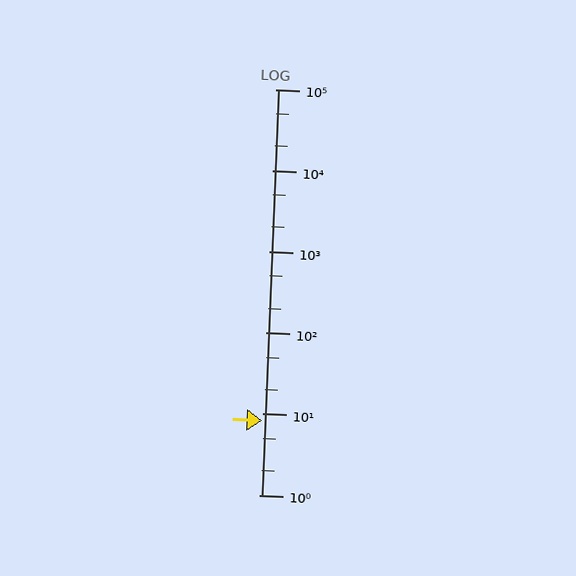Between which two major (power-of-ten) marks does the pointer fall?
The pointer is between 1 and 10.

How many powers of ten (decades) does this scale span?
The scale spans 5 decades, from 1 to 100000.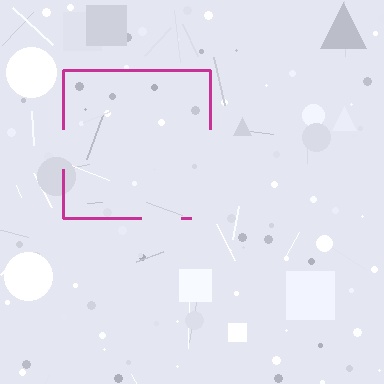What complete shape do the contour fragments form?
The contour fragments form a square.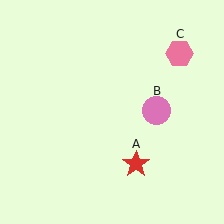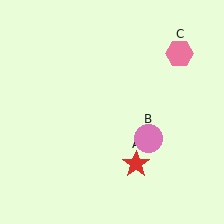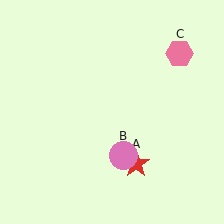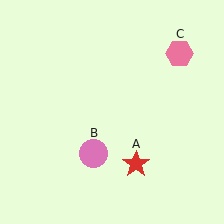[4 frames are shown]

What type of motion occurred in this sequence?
The pink circle (object B) rotated clockwise around the center of the scene.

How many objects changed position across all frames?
1 object changed position: pink circle (object B).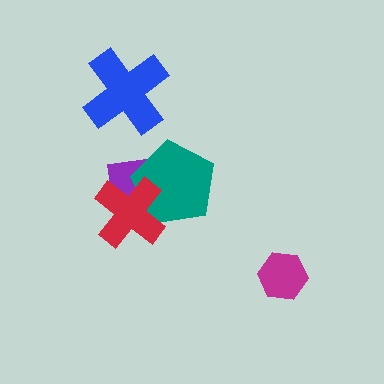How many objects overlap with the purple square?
2 objects overlap with the purple square.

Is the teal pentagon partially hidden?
Yes, it is partially covered by another shape.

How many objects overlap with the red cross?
2 objects overlap with the red cross.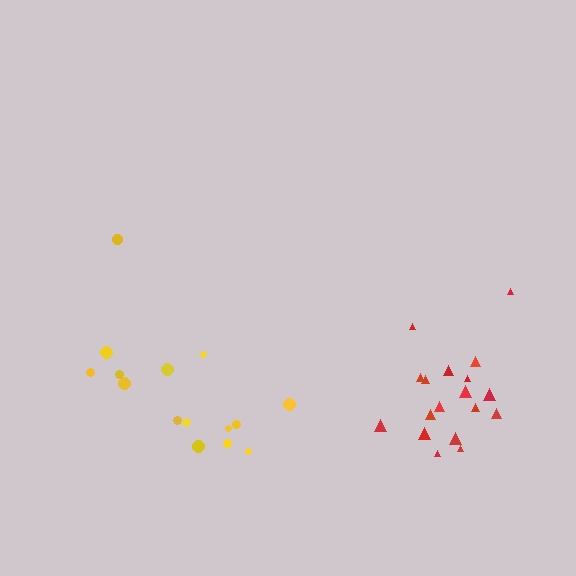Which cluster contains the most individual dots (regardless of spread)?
Red (18).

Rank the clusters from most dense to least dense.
red, yellow.